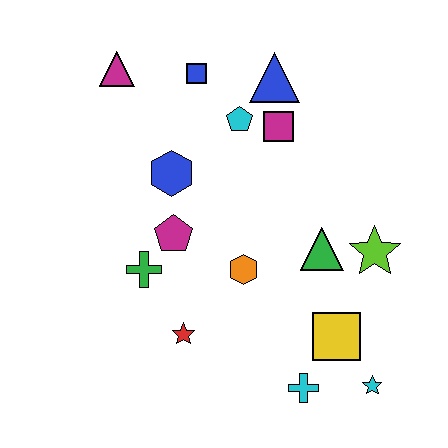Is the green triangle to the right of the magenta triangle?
Yes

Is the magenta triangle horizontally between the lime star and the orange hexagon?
No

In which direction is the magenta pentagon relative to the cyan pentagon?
The magenta pentagon is below the cyan pentagon.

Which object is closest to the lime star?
The green triangle is closest to the lime star.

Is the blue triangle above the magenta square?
Yes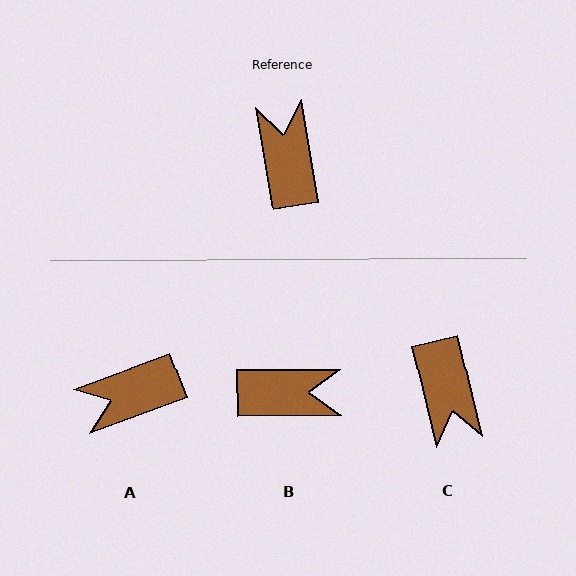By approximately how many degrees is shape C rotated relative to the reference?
Approximately 176 degrees clockwise.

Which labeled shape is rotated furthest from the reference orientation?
C, about 176 degrees away.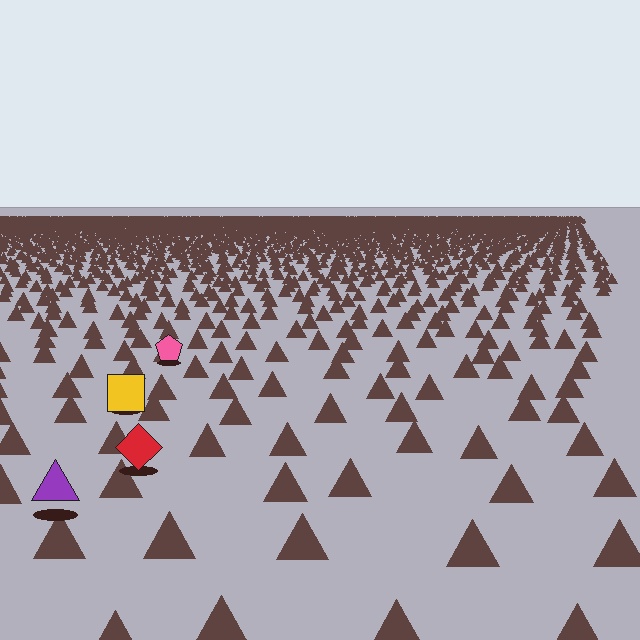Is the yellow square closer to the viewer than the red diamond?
No. The red diamond is closer — you can tell from the texture gradient: the ground texture is coarser near it.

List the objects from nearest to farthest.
From nearest to farthest: the purple triangle, the red diamond, the yellow square, the pink pentagon.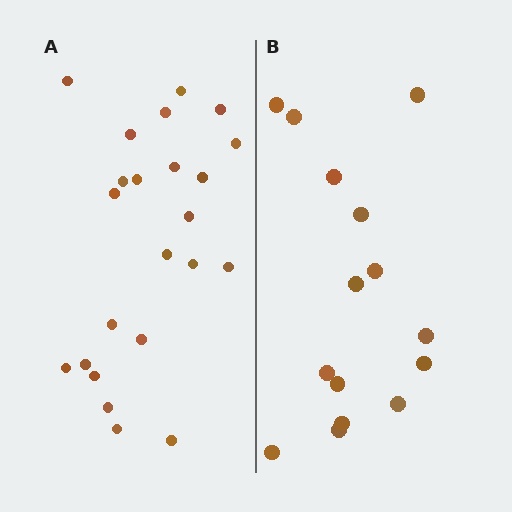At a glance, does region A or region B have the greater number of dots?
Region A (the left region) has more dots.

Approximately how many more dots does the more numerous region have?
Region A has roughly 8 or so more dots than region B.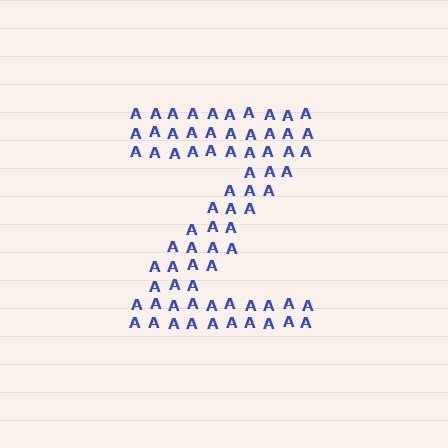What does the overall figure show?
The overall figure shows the letter Z.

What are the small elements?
The small elements are letter A's.